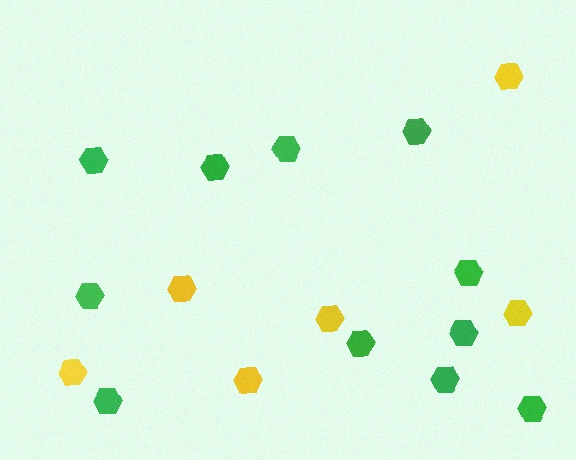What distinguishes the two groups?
There are 2 groups: one group of yellow hexagons (6) and one group of green hexagons (11).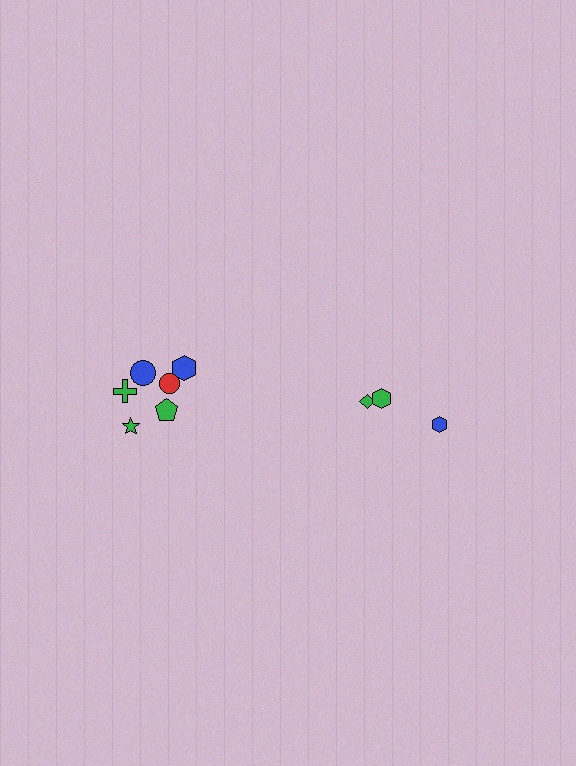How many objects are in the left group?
There are 6 objects.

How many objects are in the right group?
There are 3 objects.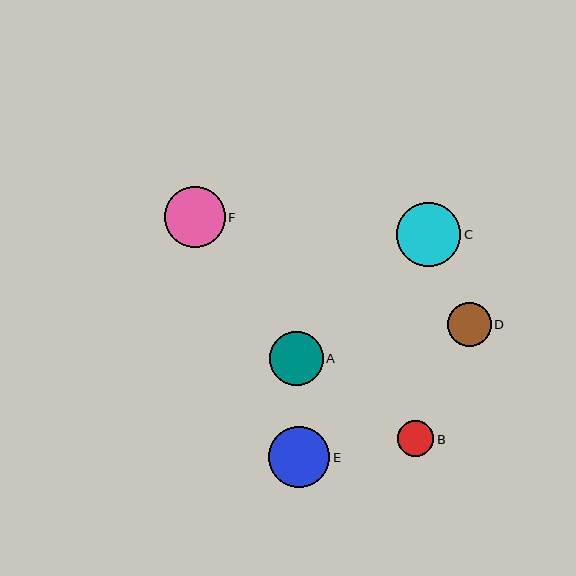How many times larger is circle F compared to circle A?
Circle F is approximately 1.1 times the size of circle A.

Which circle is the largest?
Circle C is the largest with a size of approximately 64 pixels.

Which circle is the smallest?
Circle B is the smallest with a size of approximately 36 pixels.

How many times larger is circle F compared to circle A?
Circle F is approximately 1.1 times the size of circle A.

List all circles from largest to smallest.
From largest to smallest: C, F, E, A, D, B.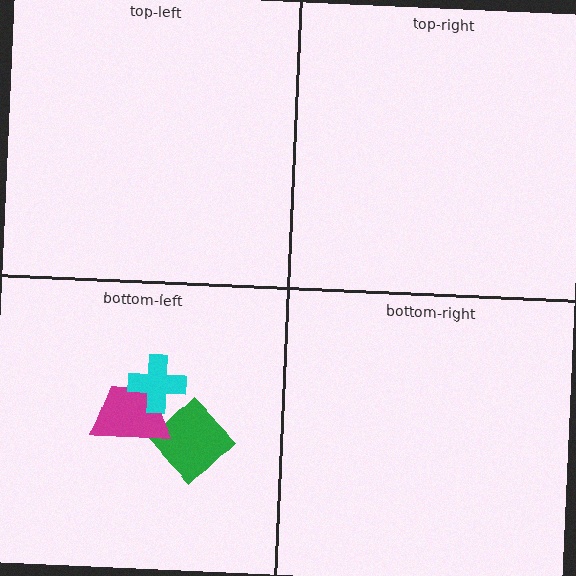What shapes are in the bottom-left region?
The green diamond, the magenta trapezoid, the cyan cross.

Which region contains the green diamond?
The bottom-left region.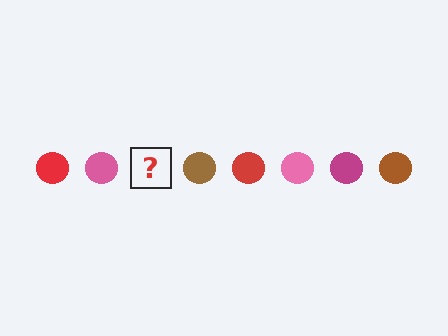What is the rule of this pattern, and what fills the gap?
The rule is that the pattern cycles through red, pink, magenta, brown circles. The gap should be filled with a magenta circle.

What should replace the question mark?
The question mark should be replaced with a magenta circle.